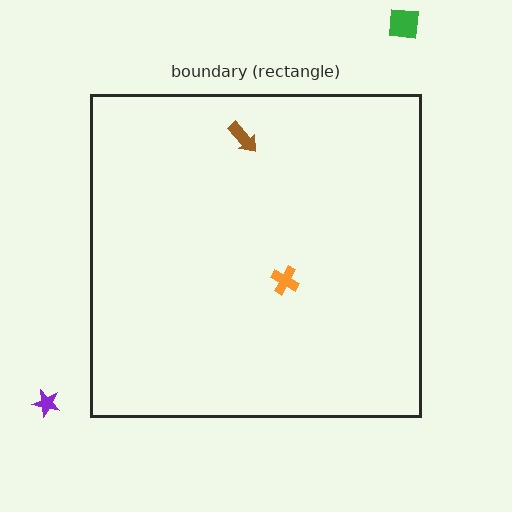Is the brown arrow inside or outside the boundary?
Inside.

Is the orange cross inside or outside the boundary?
Inside.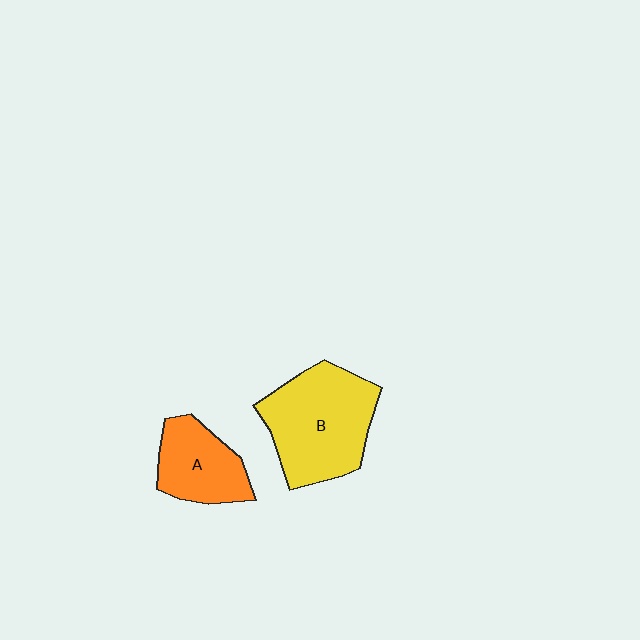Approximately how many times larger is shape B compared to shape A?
Approximately 1.7 times.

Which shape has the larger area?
Shape B (yellow).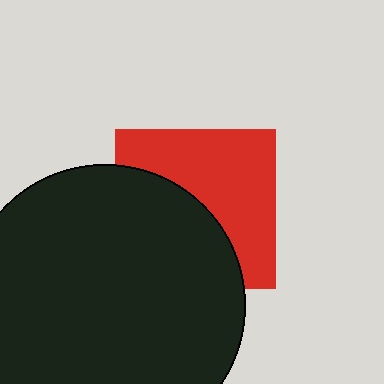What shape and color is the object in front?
The object in front is a black circle.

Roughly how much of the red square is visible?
About half of it is visible (roughly 53%).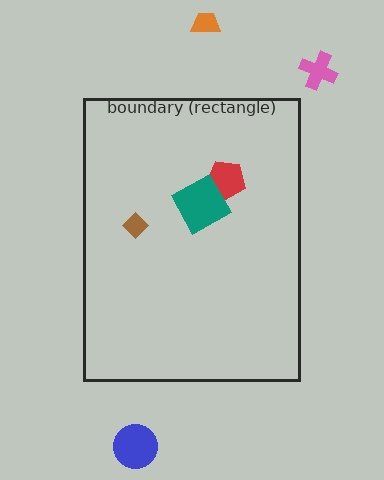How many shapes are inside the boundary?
3 inside, 3 outside.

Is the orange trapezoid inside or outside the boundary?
Outside.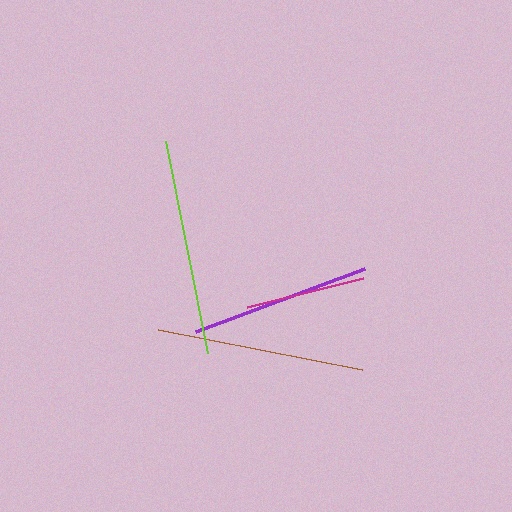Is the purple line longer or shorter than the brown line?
The brown line is longer than the purple line.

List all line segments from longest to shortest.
From longest to shortest: lime, brown, purple, magenta.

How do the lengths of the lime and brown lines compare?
The lime and brown lines are approximately the same length.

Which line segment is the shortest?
The magenta line is the shortest at approximately 119 pixels.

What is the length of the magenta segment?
The magenta segment is approximately 119 pixels long.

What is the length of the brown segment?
The brown segment is approximately 208 pixels long.